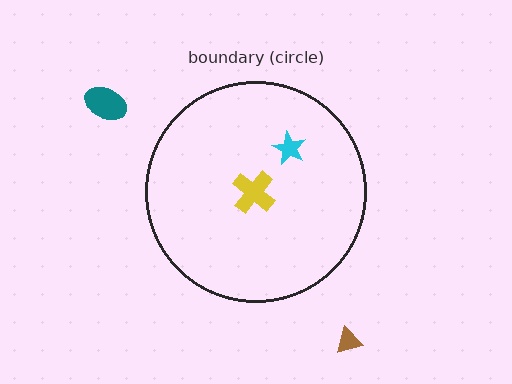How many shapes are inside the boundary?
2 inside, 2 outside.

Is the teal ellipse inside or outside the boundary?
Outside.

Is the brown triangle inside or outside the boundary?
Outside.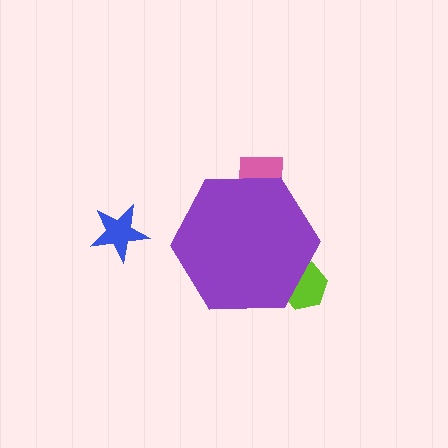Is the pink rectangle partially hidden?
Yes, the pink rectangle is partially hidden behind the purple hexagon.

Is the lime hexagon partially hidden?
Yes, the lime hexagon is partially hidden behind the purple hexagon.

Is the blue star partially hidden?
No, the blue star is fully visible.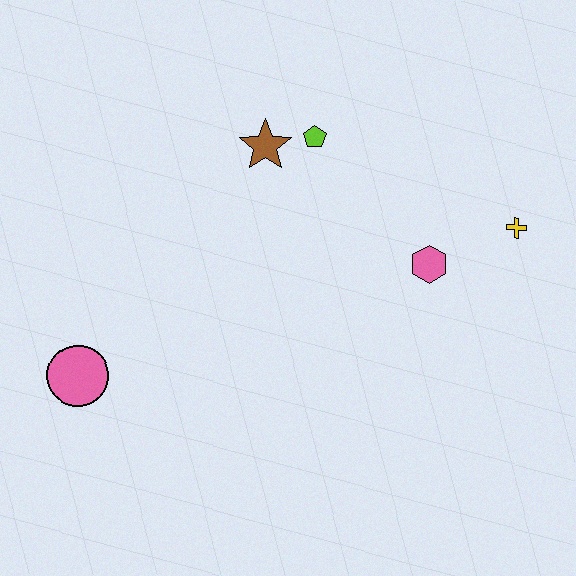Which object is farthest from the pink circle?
The yellow cross is farthest from the pink circle.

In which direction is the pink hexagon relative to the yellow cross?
The pink hexagon is to the left of the yellow cross.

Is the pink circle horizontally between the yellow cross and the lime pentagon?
No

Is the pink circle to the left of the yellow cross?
Yes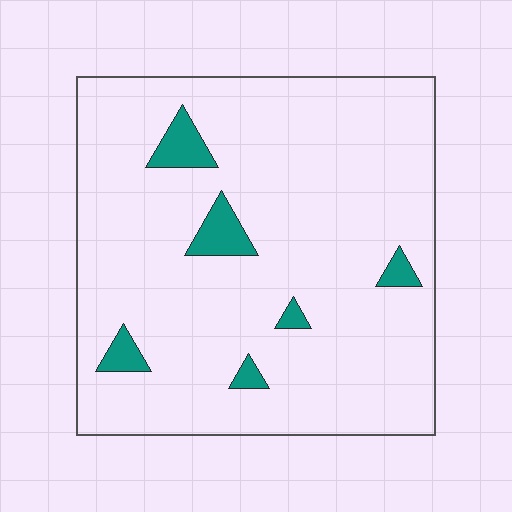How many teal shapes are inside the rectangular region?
6.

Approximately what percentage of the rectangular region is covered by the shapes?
Approximately 5%.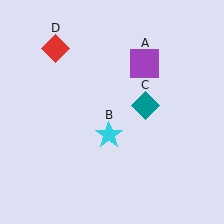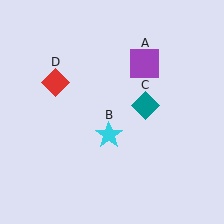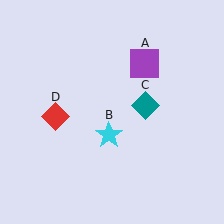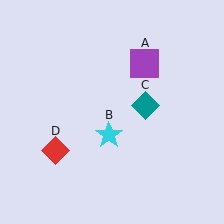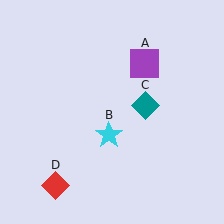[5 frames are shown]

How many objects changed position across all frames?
1 object changed position: red diamond (object D).